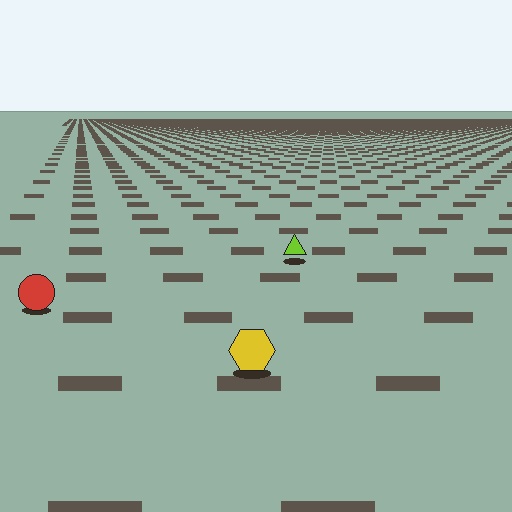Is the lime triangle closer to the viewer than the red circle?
No. The red circle is closer — you can tell from the texture gradient: the ground texture is coarser near it.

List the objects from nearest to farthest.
From nearest to farthest: the yellow hexagon, the red circle, the lime triangle.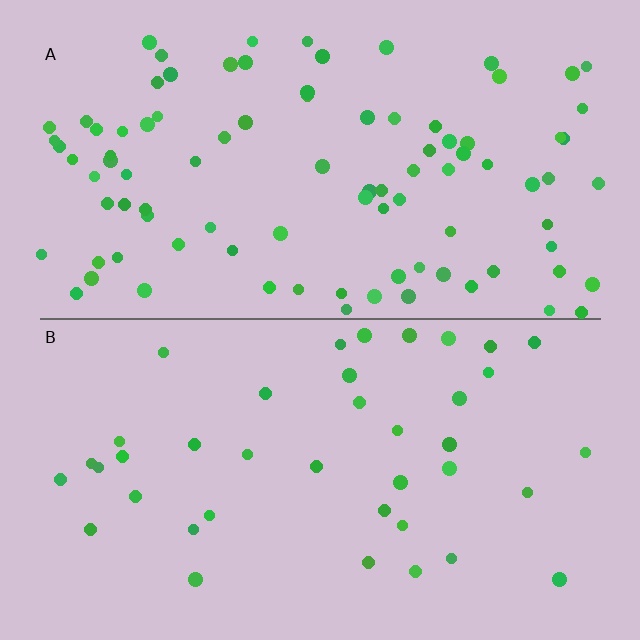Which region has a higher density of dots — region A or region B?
A (the top).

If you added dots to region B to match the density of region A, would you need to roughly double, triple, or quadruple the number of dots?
Approximately double.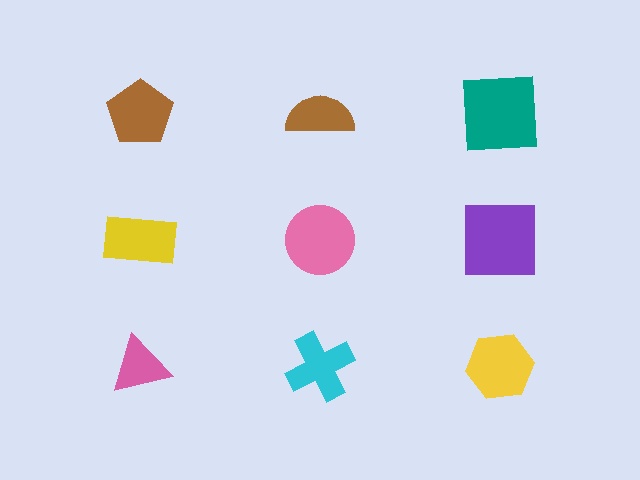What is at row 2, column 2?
A pink circle.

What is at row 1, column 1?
A brown pentagon.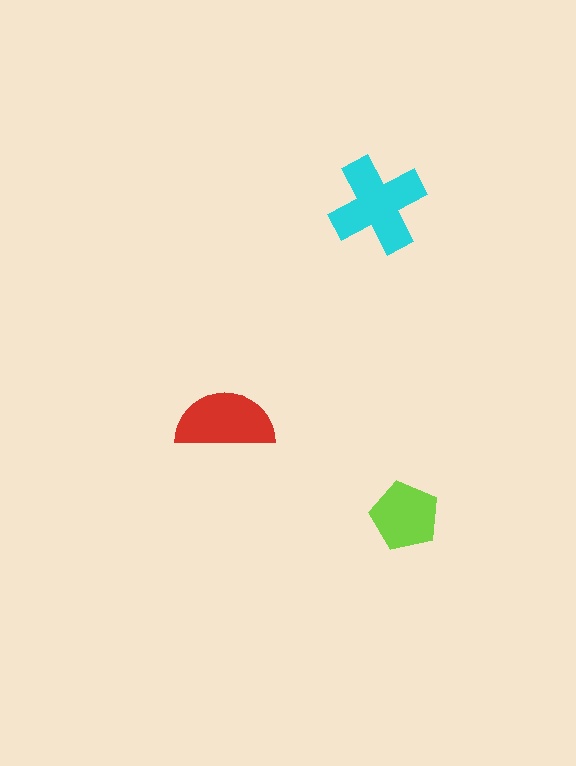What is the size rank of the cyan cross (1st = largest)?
1st.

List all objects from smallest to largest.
The lime pentagon, the red semicircle, the cyan cross.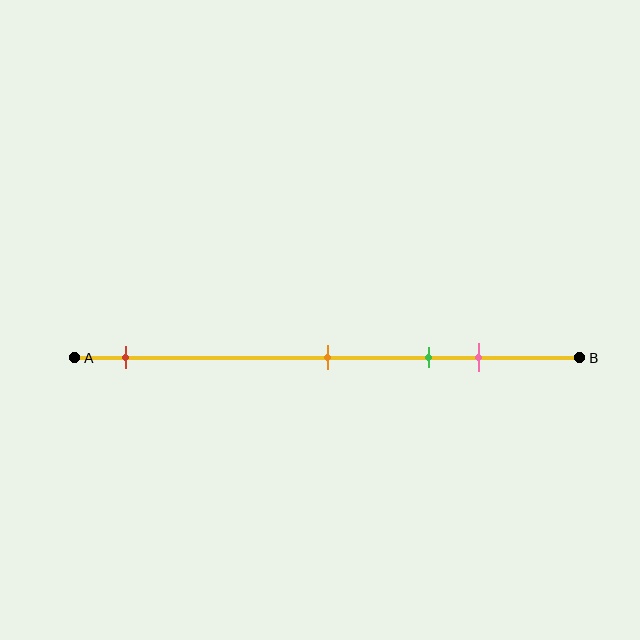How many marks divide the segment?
There are 4 marks dividing the segment.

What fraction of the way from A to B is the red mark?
The red mark is approximately 10% (0.1) of the way from A to B.